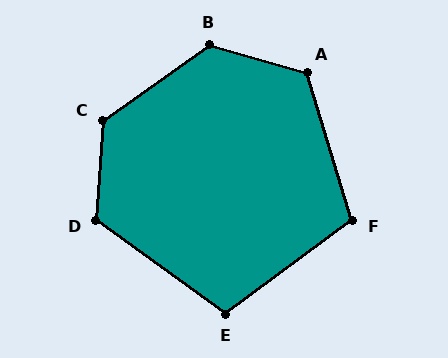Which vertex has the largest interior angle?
C, at approximately 129 degrees.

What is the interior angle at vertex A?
Approximately 123 degrees (obtuse).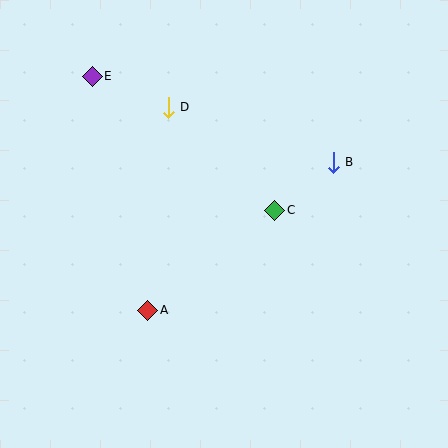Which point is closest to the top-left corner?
Point E is closest to the top-left corner.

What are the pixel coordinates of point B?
Point B is at (333, 162).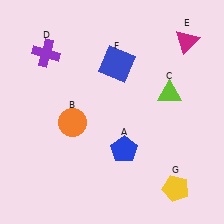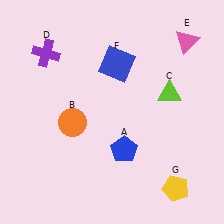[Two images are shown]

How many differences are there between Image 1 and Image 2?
There is 1 difference between the two images.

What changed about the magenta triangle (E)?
In Image 1, E is magenta. In Image 2, it changed to pink.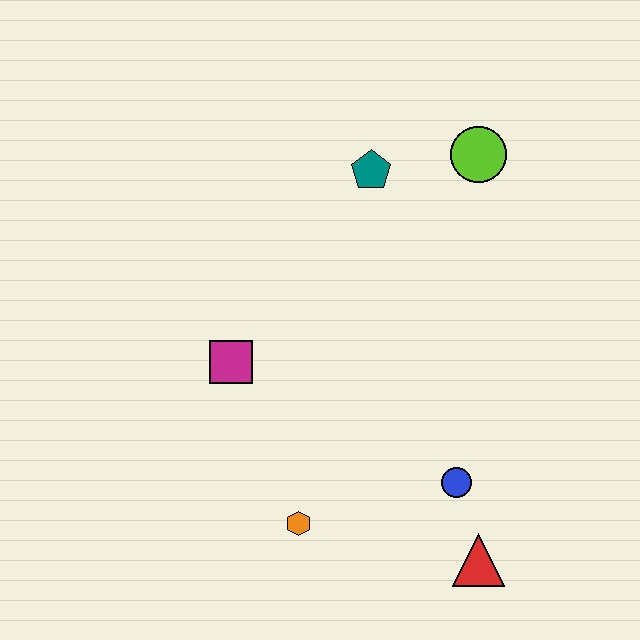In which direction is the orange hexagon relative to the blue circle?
The orange hexagon is to the left of the blue circle.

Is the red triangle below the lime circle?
Yes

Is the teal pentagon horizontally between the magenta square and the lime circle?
Yes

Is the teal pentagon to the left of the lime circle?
Yes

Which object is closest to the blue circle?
The red triangle is closest to the blue circle.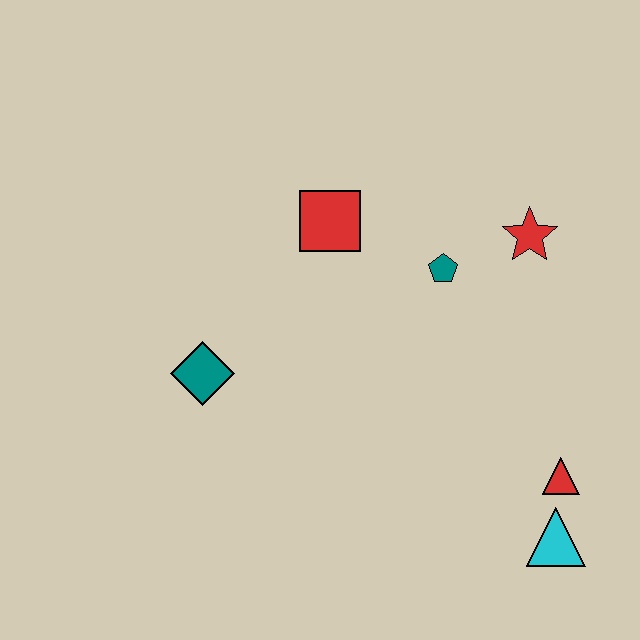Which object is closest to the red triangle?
The cyan triangle is closest to the red triangle.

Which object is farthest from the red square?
The cyan triangle is farthest from the red square.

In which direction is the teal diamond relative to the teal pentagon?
The teal diamond is to the left of the teal pentagon.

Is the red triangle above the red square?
No